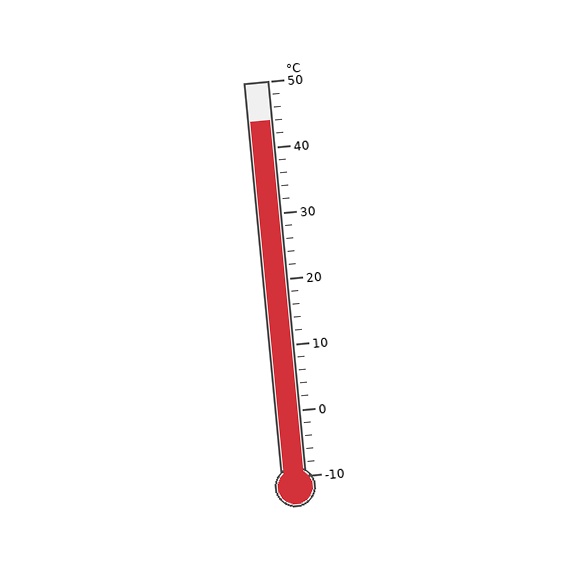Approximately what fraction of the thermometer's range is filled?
The thermometer is filled to approximately 90% of its range.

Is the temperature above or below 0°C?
The temperature is above 0°C.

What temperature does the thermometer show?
The thermometer shows approximately 44°C.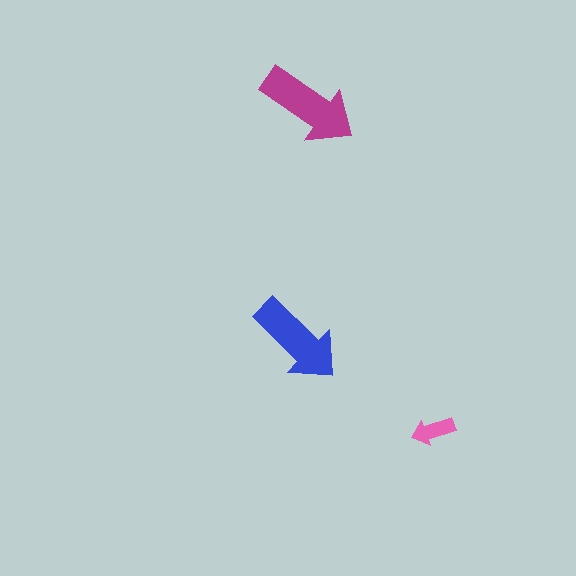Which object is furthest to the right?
The pink arrow is rightmost.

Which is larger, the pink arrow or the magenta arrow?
The magenta one.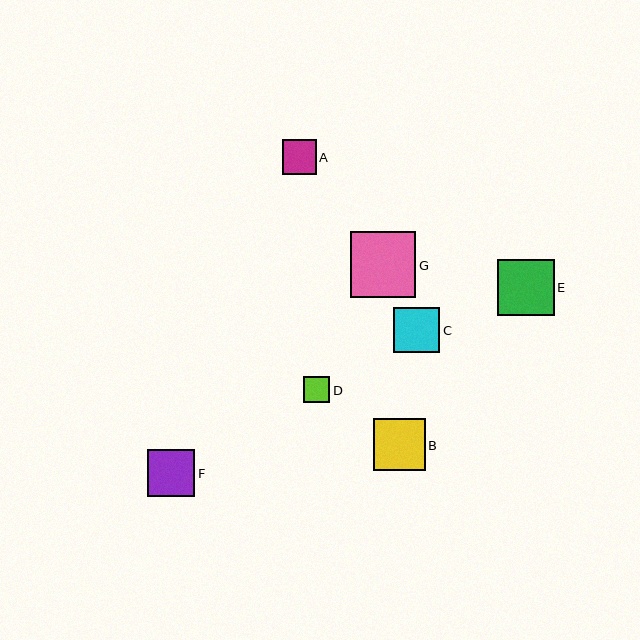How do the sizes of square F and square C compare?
Square F and square C are approximately the same size.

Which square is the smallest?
Square D is the smallest with a size of approximately 26 pixels.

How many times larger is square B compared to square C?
Square B is approximately 1.1 times the size of square C.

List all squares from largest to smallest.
From largest to smallest: G, E, B, F, C, A, D.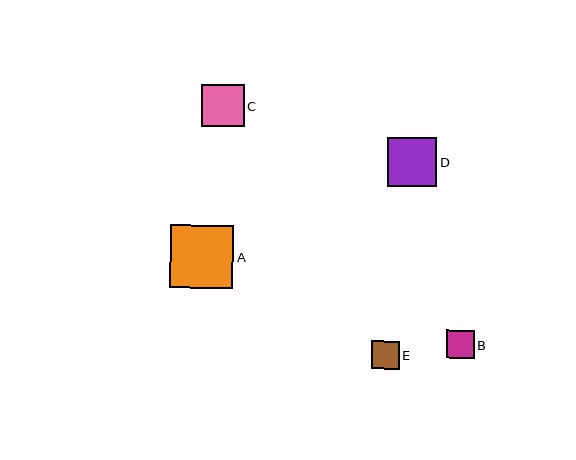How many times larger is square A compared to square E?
Square A is approximately 2.2 times the size of square E.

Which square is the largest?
Square A is the largest with a size of approximately 63 pixels.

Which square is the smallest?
Square B is the smallest with a size of approximately 28 pixels.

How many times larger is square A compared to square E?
Square A is approximately 2.2 times the size of square E.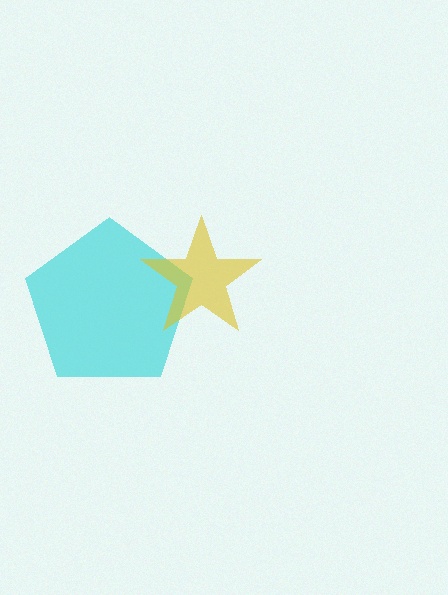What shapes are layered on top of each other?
The layered shapes are: a cyan pentagon, a yellow star.